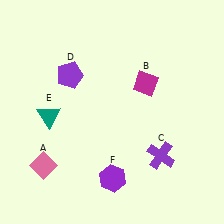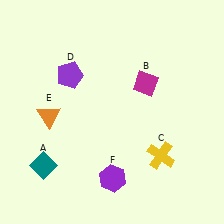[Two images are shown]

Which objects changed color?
A changed from pink to teal. C changed from purple to yellow. E changed from teal to orange.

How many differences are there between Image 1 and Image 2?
There are 3 differences between the two images.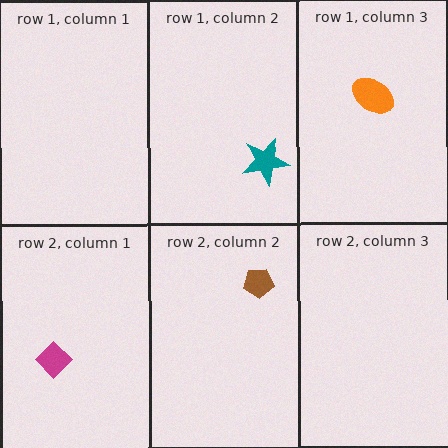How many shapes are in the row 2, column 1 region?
1.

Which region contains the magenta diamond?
The row 2, column 1 region.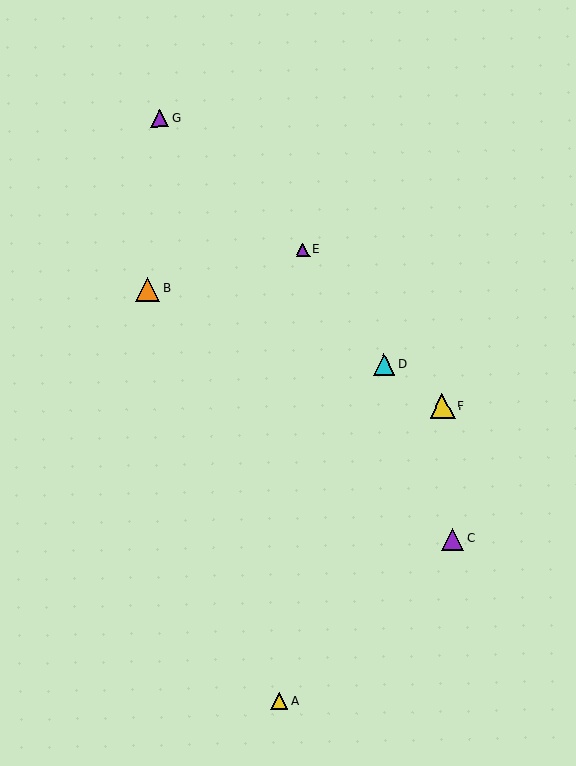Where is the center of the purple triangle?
The center of the purple triangle is at (452, 539).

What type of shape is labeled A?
Shape A is a yellow triangle.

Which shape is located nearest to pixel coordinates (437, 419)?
The yellow triangle (labeled F) at (442, 406) is nearest to that location.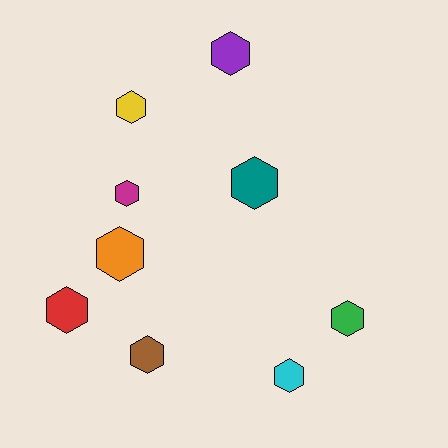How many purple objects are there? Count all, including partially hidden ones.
There is 1 purple object.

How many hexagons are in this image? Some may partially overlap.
There are 9 hexagons.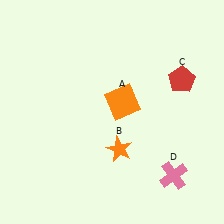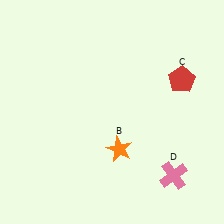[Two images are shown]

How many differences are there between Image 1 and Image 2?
There is 1 difference between the two images.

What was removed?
The orange square (A) was removed in Image 2.